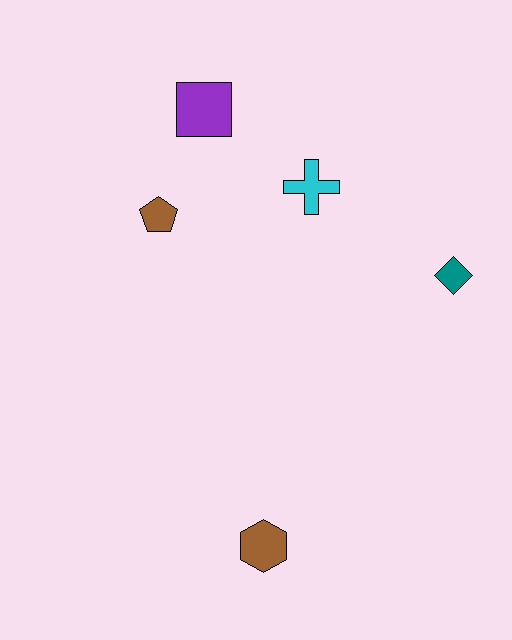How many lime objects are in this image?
There are no lime objects.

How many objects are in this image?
There are 5 objects.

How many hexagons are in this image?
There is 1 hexagon.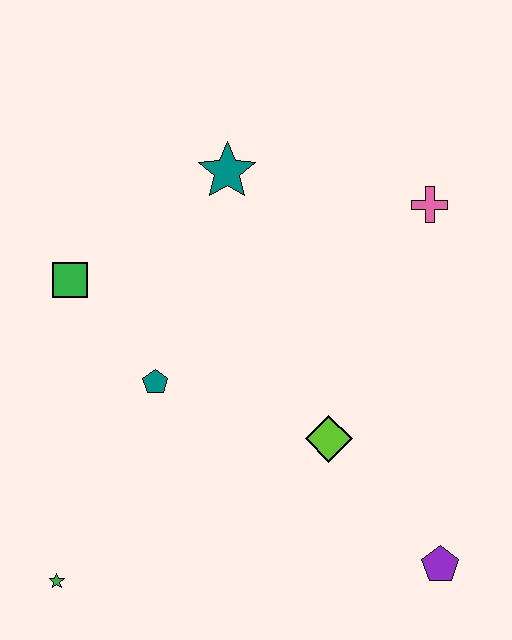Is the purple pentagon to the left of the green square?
No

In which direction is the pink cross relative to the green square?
The pink cross is to the right of the green square.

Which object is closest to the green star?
The teal pentagon is closest to the green star.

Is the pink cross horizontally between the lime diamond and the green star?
No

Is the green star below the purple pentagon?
Yes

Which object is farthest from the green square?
The purple pentagon is farthest from the green square.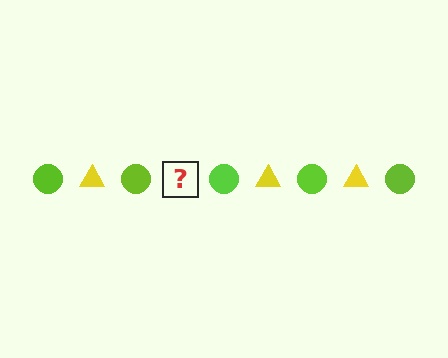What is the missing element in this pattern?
The missing element is a yellow triangle.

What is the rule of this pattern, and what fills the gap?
The rule is that the pattern alternates between lime circle and yellow triangle. The gap should be filled with a yellow triangle.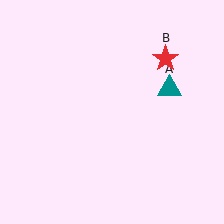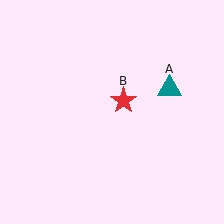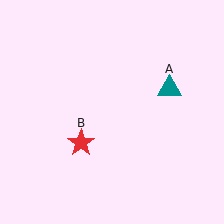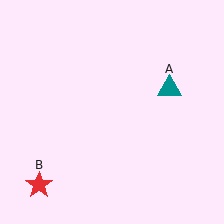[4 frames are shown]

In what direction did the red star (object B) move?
The red star (object B) moved down and to the left.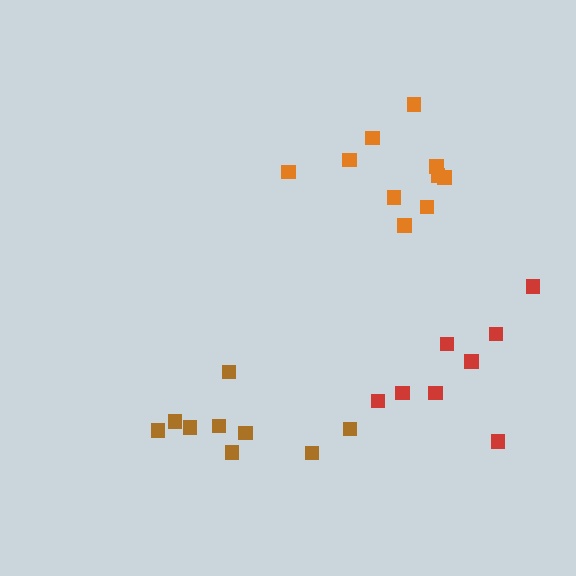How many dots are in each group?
Group 1: 10 dots, Group 2: 9 dots, Group 3: 8 dots (27 total).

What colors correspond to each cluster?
The clusters are colored: orange, brown, red.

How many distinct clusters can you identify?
There are 3 distinct clusters.